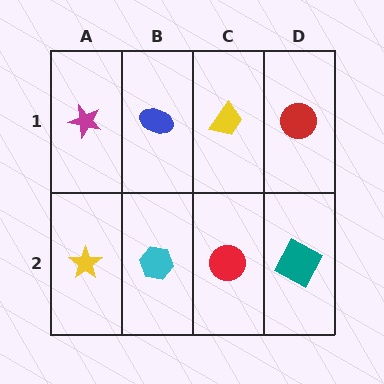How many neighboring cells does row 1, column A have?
2.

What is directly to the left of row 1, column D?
A yellow trapezoid.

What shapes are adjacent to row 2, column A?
A magenta star (row 1, column A), a cyan hexagon (row 2, column B).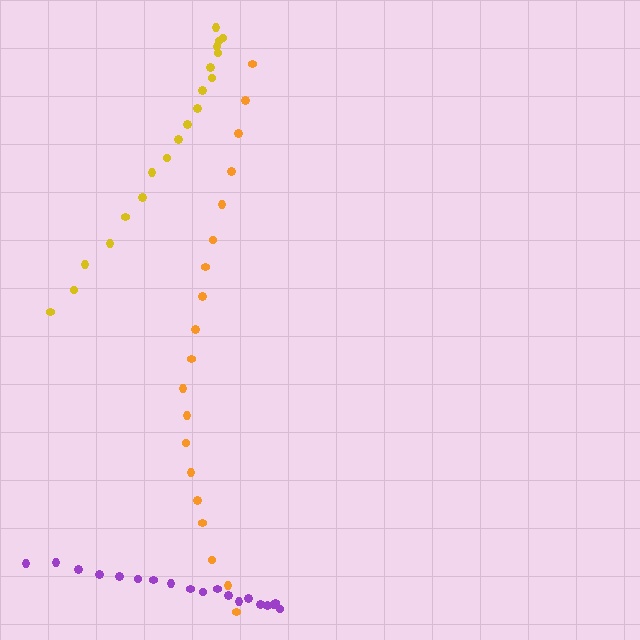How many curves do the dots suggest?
There are 3 distinct paths.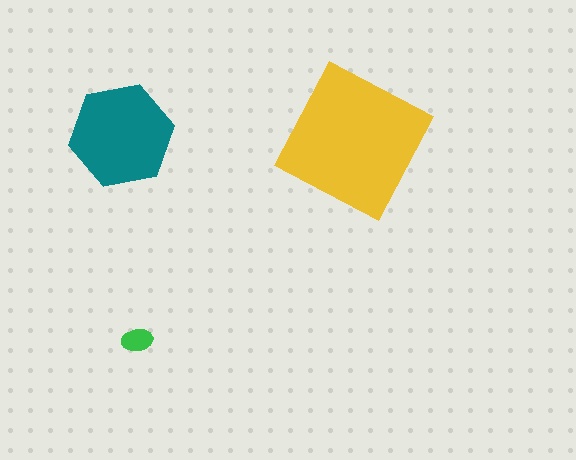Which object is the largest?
The yellow square.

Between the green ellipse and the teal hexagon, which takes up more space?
The teal hexagon.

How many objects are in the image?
There are 3 objects in the image.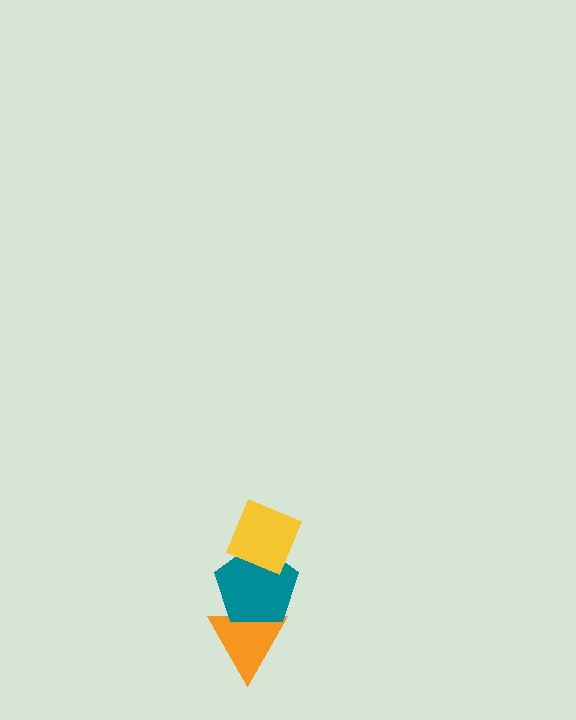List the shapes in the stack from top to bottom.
From top to bottom: the yellow diamond, the teal pentagon, the orange triangle.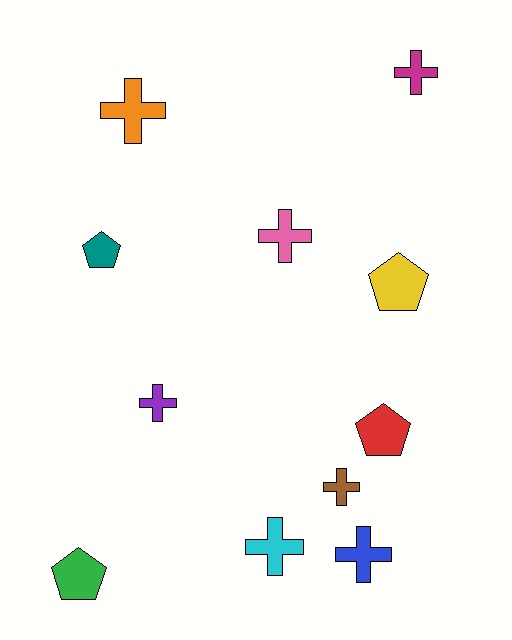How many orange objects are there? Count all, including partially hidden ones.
There is 1 orange object.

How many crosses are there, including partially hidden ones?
There are 7 crosses.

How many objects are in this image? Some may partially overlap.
There are 11 objects.